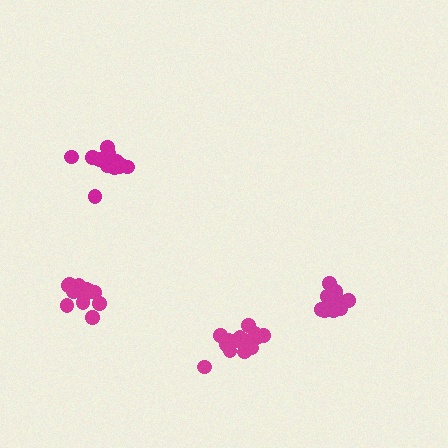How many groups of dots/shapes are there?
There are 4 groups.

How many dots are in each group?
Group 1: 13 dots, Group 2: 14 dots, Group 3: 14 dots, Group 4: 17 dots (58 total).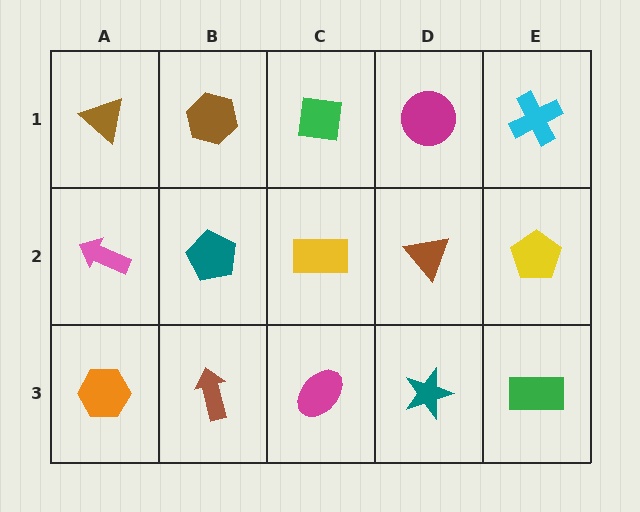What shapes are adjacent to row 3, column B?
A teal pentagon (row 2, column B), an orange hexagon (row 3, column A), a magenta ellipse (row 3, column C).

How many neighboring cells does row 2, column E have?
3.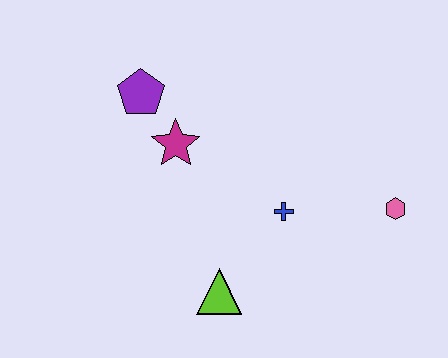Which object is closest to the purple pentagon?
The magenta star is closest to the purple pentagon.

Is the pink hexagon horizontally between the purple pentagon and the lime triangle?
No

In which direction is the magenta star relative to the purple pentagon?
The magenta star is below the purple pentagon.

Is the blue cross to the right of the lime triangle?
Yes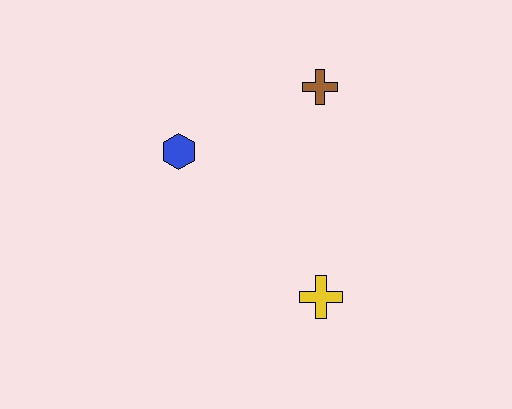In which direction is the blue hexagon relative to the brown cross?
The blue hexagon is to the left of the brown cross.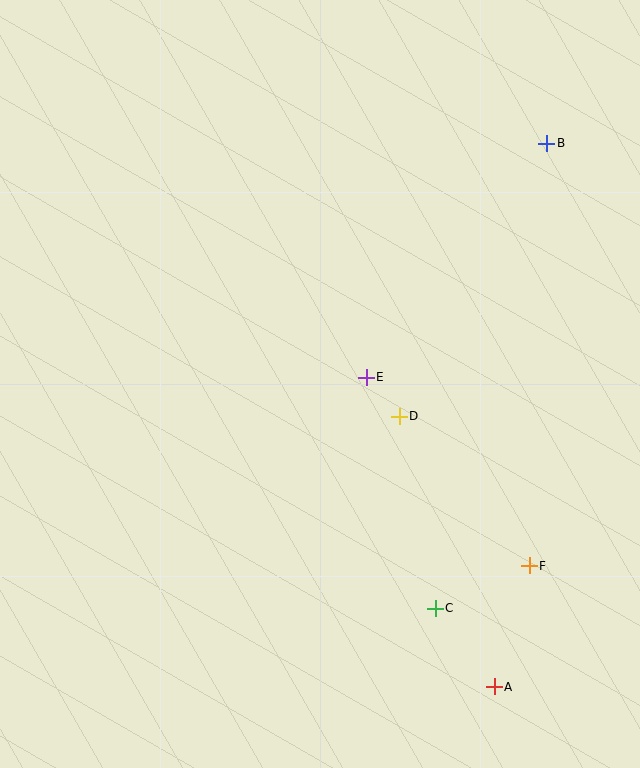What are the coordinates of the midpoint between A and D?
The midpoint between A and D is at (447, 552).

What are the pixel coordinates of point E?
Point E is at (366, 377).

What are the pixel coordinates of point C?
Point C is at (435, 608).